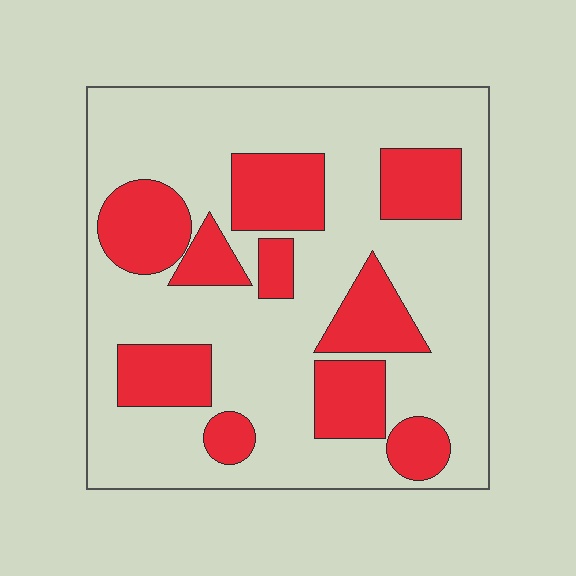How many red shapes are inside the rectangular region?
10.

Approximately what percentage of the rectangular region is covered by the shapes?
Approximately 30%.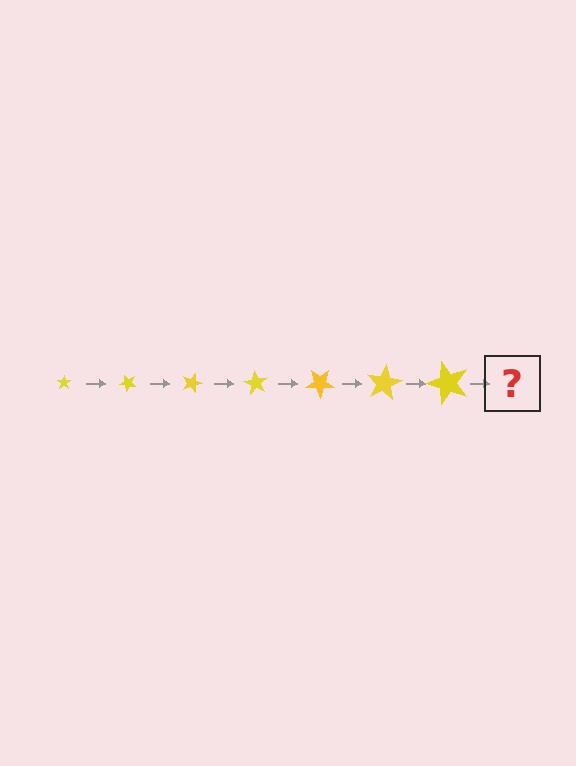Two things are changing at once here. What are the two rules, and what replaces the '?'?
The two rules are that the star grows larger each step and it rotates 45 degrees each step. The '?' should be a star, larger than the previous one and rotated 315 degrees from the start.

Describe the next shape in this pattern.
It should be a star, larger than the previous one and rotated 315 degrees from the start.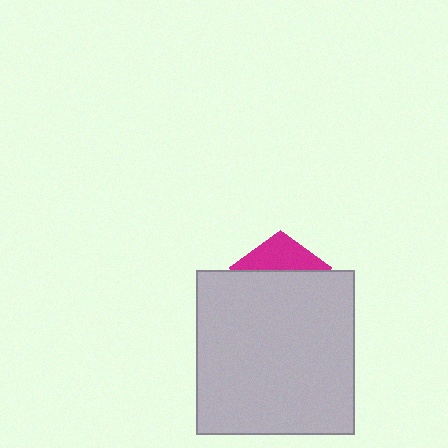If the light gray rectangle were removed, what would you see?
You would see the complete magenta pentagon.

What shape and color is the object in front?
The object in front is a light gray rectangle.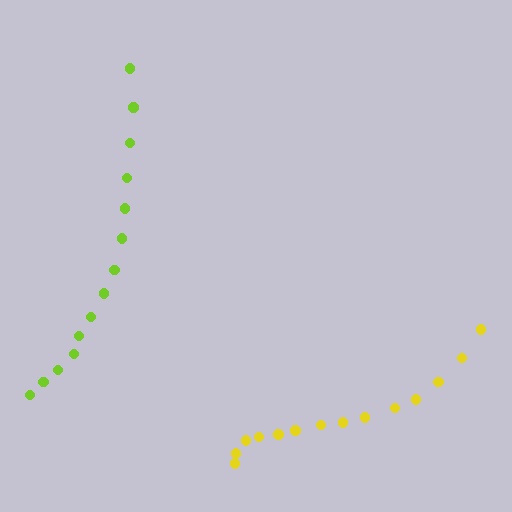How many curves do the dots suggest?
There are 2 distinct paths.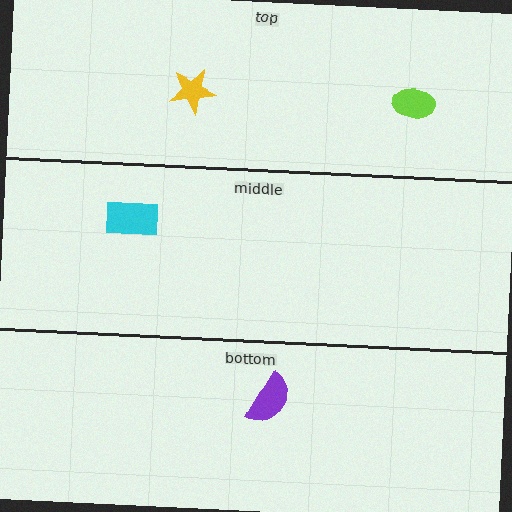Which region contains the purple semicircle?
The bottom region.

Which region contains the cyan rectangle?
The middle region.